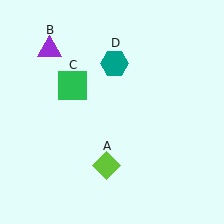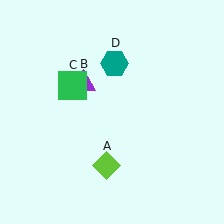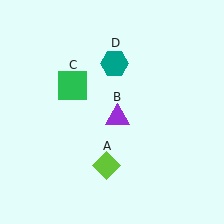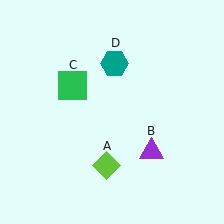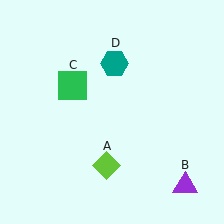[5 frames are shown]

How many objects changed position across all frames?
1 object changed position: purple triangle (object B).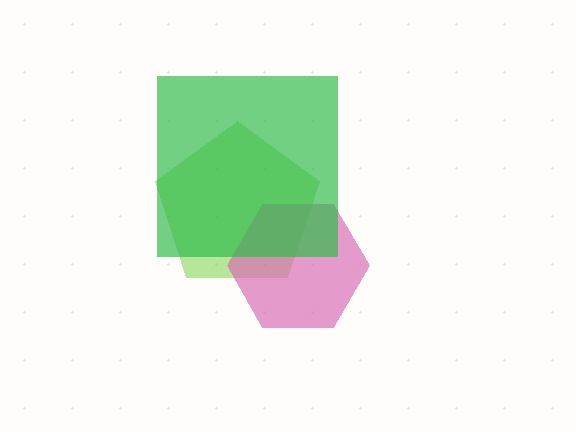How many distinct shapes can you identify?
There are 3 distinct shapes: a lime pentagon, a pink hexagon, a green square.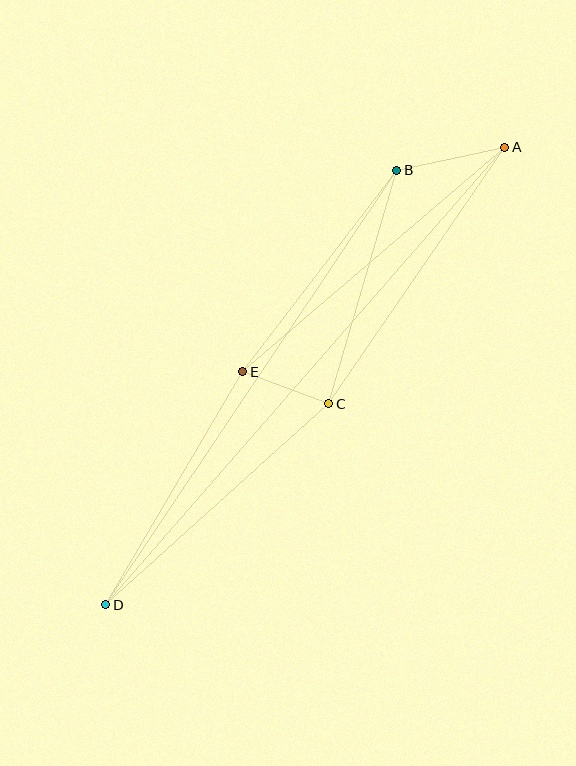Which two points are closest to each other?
Points C and E are closest to each other.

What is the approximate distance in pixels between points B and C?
The distance between B and C is approximately 244 pixels.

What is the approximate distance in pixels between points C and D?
The distance between C and D is approximately 300 pixels.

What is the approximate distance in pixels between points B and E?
The distance between B and E is approximately 254 pixels.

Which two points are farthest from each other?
Points A and D are farthest from each other.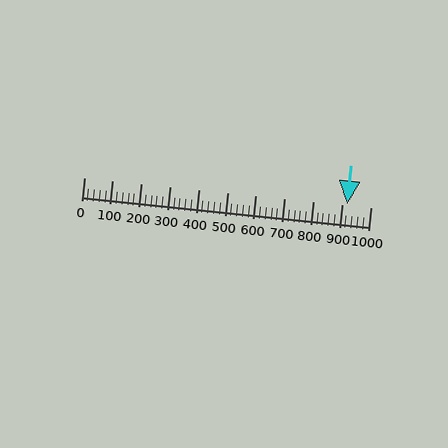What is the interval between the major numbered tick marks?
The major tick marks are spaced 100 units apart.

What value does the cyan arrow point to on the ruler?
The cyan arrow points to approximately 920.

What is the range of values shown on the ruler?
The ruler shows values from 0 to 1000.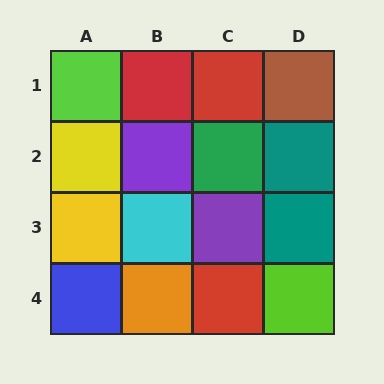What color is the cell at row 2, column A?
Yellow.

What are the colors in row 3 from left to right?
Yellow, cyan, purple, teal.